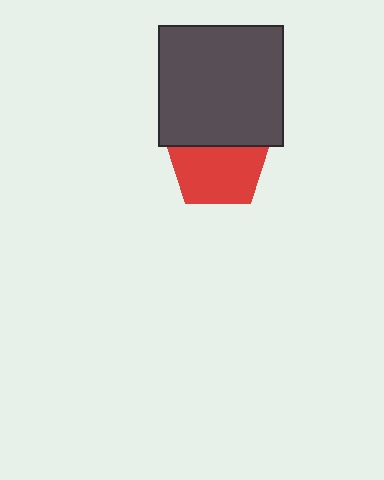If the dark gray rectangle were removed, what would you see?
You would see the complete red pentagon.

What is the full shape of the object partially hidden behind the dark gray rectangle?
The partially hidden object is a red pentagon.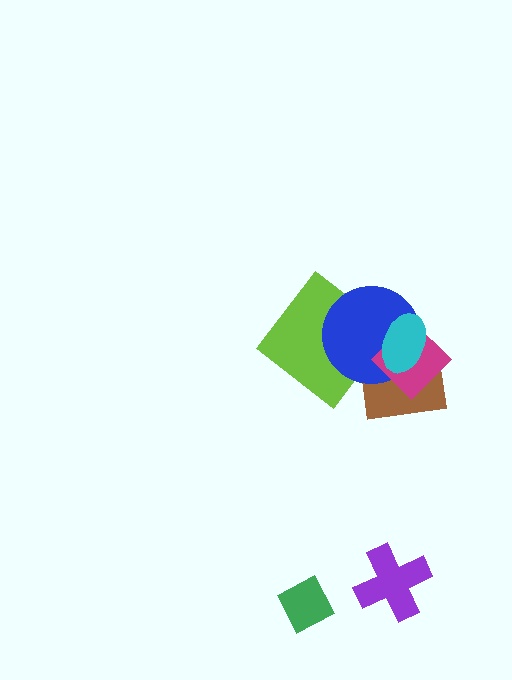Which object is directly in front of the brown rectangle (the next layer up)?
The blue circle is directly in front of the brown rectangle.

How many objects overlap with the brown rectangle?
3 objects overlap with the brown rectangle.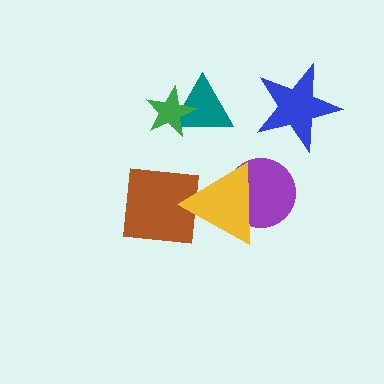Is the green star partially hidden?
No, no other shape covers it.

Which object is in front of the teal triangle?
The green star is in front of the teal triangle.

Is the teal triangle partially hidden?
Yes, it is partially covered by another shape.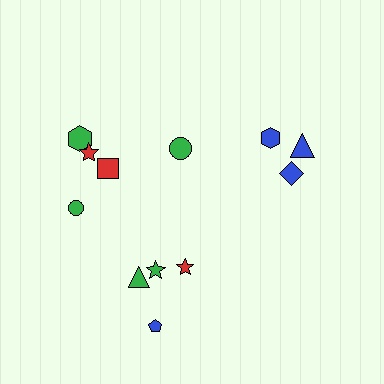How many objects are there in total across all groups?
There are 13 objects.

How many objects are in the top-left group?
There are 6 objects.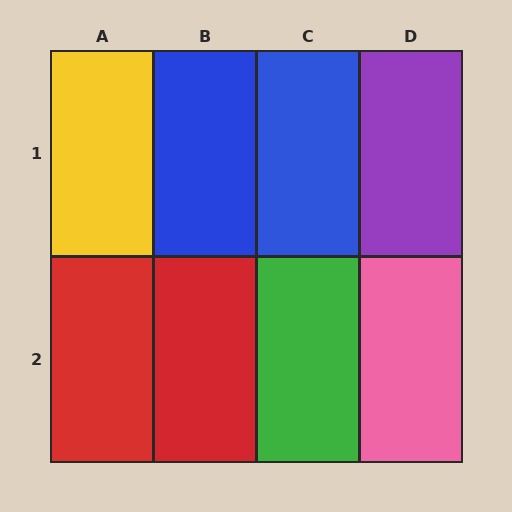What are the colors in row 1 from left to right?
Yellow, blue, blue, purple.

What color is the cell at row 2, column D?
Pink.